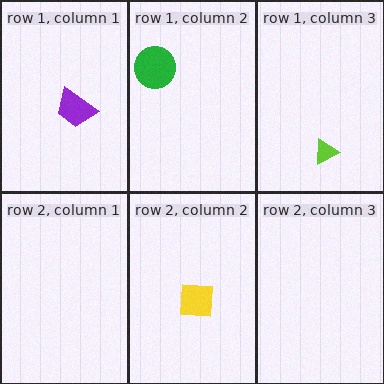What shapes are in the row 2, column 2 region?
The yellow square.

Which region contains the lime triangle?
The row 1, column 3 region.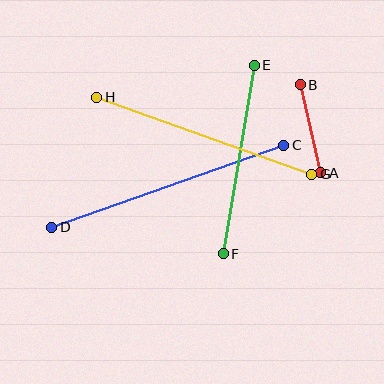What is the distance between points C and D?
The distance is approximately 246 pixels.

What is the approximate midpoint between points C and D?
The midpoint is at approximately (168, 186) pixels.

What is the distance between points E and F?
The distance is approximately 191 pixels.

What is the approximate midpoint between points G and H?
The midpoint is at approximately (204, 136) pixels.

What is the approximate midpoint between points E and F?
The midpoint is at approximately (239, 160) pixels.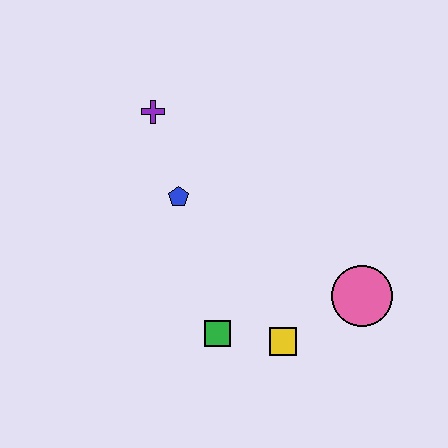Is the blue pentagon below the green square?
No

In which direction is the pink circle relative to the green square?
The pink circle is to the right of the green square.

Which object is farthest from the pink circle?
The purple cross is farthest from the pink circle.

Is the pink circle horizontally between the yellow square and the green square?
No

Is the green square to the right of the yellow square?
No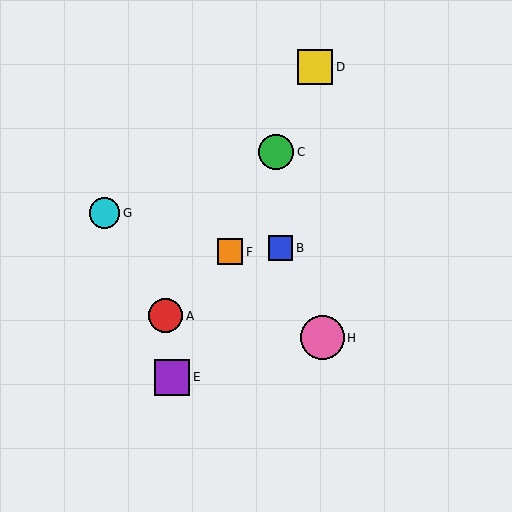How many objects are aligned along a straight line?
4 objects (C, D, E, F) are aligned along a straight line.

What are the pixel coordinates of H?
Object H is at (323, 338).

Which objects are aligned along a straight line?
Objects C, D, E, F are aligned along a straight line.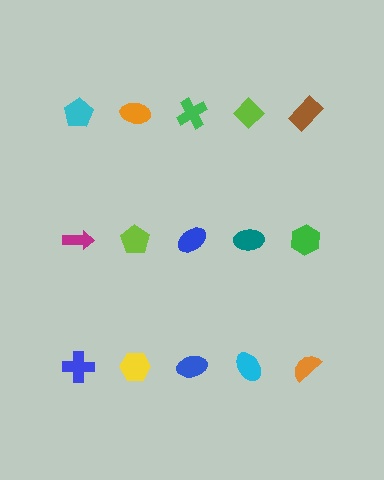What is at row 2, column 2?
A lime pentagon.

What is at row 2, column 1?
A magenta arrow.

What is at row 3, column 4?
A cyan ellipse.